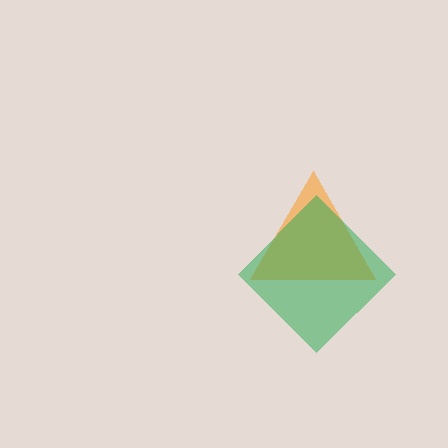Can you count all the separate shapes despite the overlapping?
Yes, there are 2 separate shapes.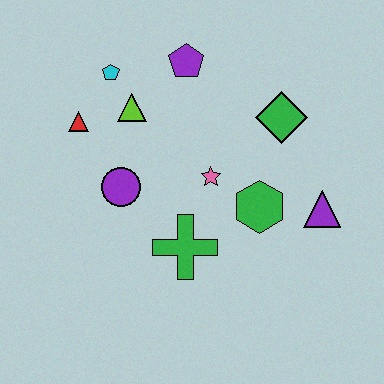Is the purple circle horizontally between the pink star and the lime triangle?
No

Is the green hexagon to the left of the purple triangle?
Yes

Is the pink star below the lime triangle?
Yes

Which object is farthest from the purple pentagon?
The purple triangle is farthest from the purple pentagon.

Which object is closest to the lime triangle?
The cyan pentagon is closest to the lime triangle.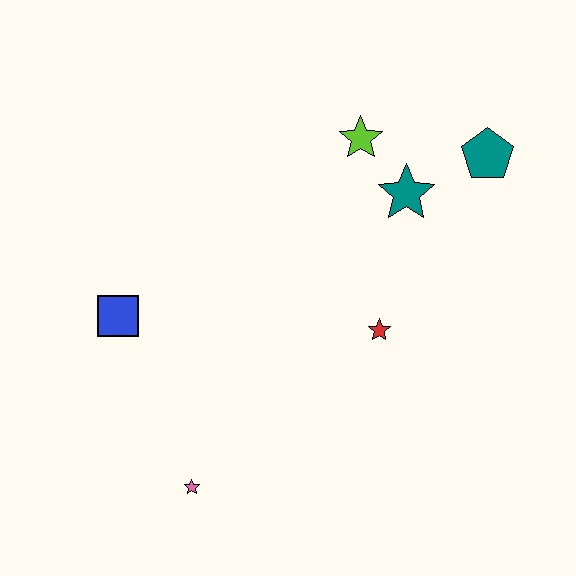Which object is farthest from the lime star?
The pink star is farthest from the lime star.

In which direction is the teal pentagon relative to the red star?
The teal pentagon is above the red star.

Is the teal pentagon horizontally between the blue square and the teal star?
No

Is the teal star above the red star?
Yes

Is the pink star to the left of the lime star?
Yes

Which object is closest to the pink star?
The blue square is closest to the pink star.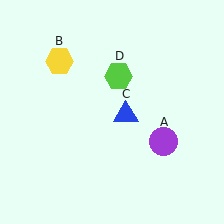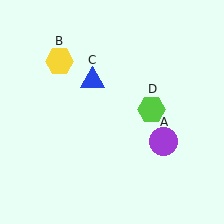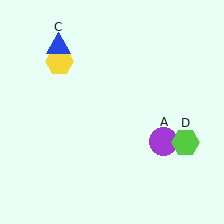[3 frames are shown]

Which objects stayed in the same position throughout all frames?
Purple circle (object A) and yellow hexagon (object B) remained stationary.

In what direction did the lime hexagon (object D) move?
The lime hexagon (object D) moved down and to the right.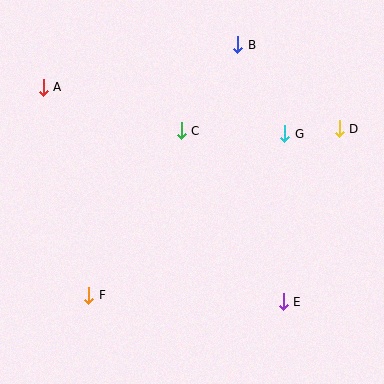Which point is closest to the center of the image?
Point C at (181, 131) is closest to the center.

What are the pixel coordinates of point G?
Point G is at (285, 134).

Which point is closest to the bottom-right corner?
Point E is closest to the bottom-right corner.